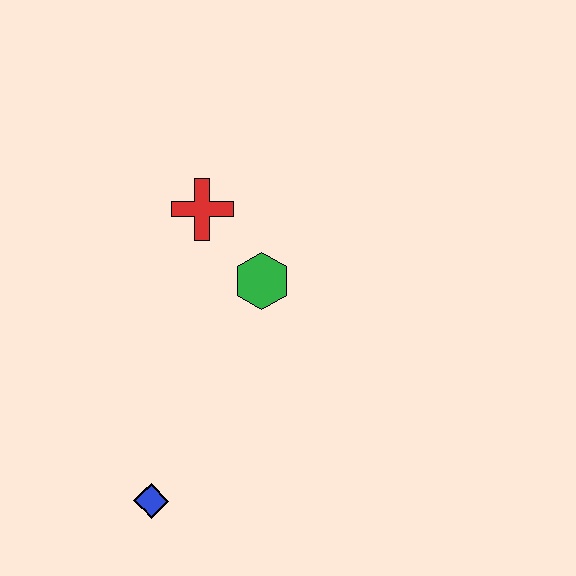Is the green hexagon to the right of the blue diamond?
Yes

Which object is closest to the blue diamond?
The green hexagon is closest to the blue diamond.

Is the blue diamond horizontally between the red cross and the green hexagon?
No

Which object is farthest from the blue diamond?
The red cross is farthest from the blue diamond.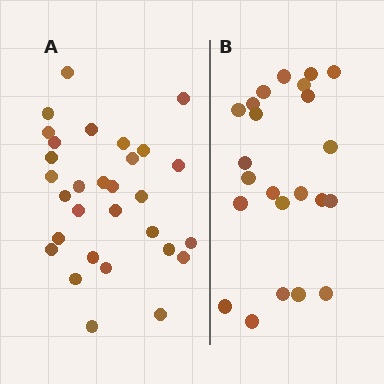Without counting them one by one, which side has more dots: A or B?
Region A (the left region) has more dots.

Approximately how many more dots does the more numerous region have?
Region A has roughly 8 or so more dots than region B.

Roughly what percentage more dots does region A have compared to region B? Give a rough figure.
About 30% more.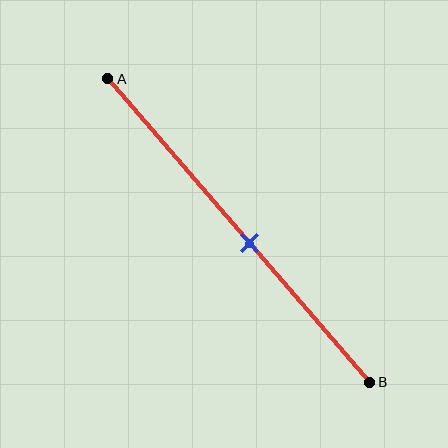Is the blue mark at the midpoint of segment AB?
No, the mark is at about 55% from A, not at the 50% midpoint.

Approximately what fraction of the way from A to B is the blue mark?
The blue mark is approximately 55% of the way from A to B.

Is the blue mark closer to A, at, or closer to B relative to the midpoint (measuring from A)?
The blue mark is closer to point B than the midpoint of segment AB.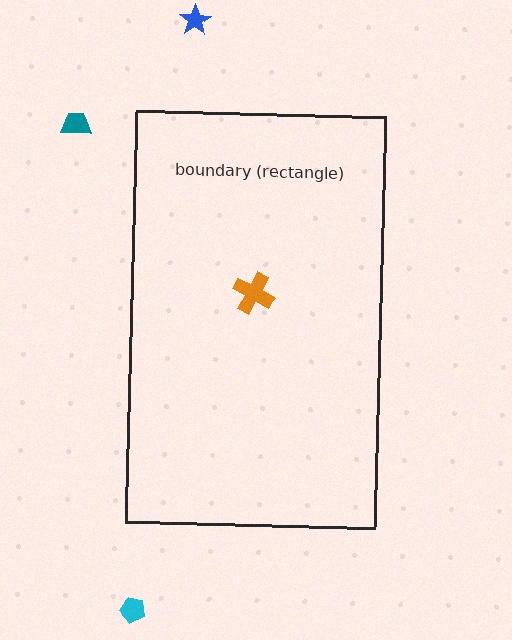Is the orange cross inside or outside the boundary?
Inside.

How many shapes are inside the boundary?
1 inside, 3 outside.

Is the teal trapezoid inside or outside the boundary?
Outside.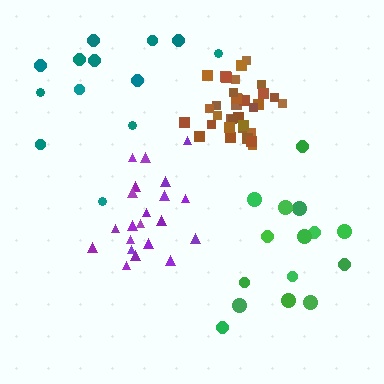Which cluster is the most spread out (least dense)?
Teal.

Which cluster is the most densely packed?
Brown.